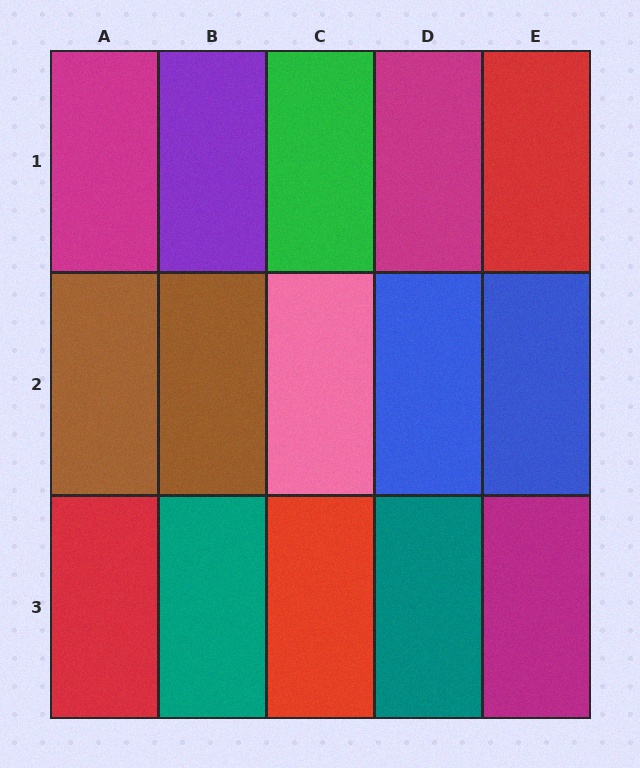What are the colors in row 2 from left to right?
Brown, brown, pink, blue, blue.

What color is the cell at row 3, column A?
Red.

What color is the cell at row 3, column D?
Teal.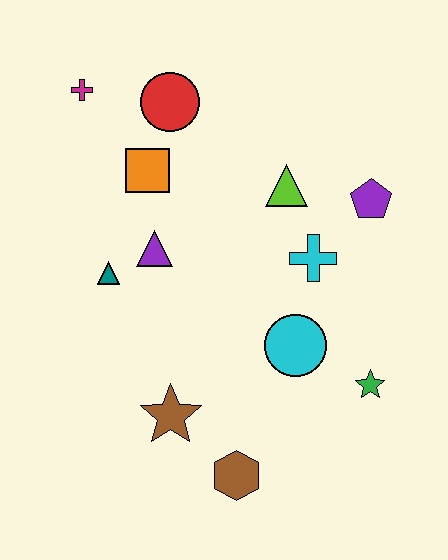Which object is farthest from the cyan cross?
The magenta cross is farthest from the cyan cross.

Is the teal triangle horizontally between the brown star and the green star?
No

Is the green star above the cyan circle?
No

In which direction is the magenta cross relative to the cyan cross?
The magenta cross is to the left of the cyan cross.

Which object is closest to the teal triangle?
The purple triangle is closest to the teal triangle.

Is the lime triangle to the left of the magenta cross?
No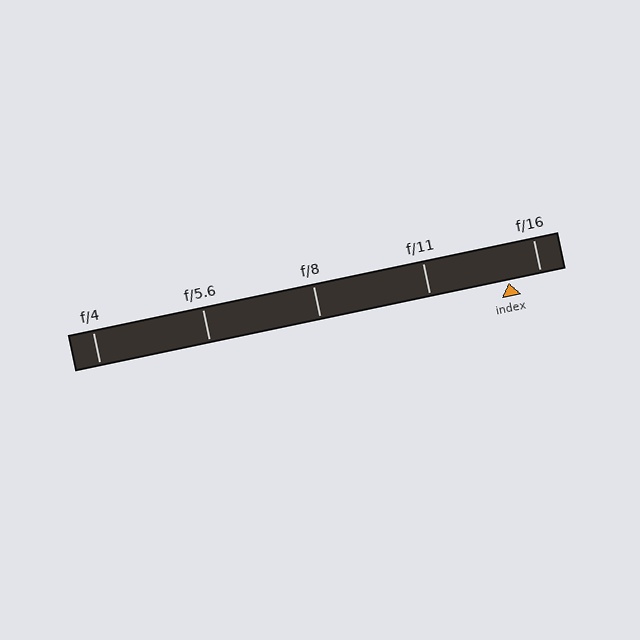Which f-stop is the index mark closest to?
The index mark is closest to f/16.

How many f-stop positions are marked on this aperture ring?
There are 5 f-stop positions marked.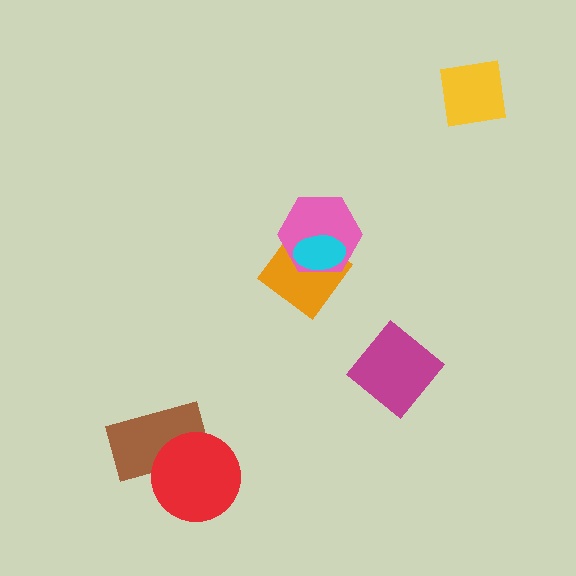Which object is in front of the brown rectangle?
The red circle is in front of the brown rectangle.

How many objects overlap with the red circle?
1 object overlaps with the red circle.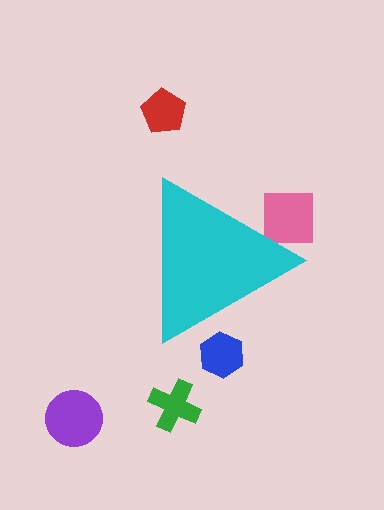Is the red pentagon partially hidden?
No, the red pentagon is fully visible.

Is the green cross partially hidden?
No, the green cross is fully visible.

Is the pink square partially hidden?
Yes, the pink square is partially hidden behind the cyan triangle.